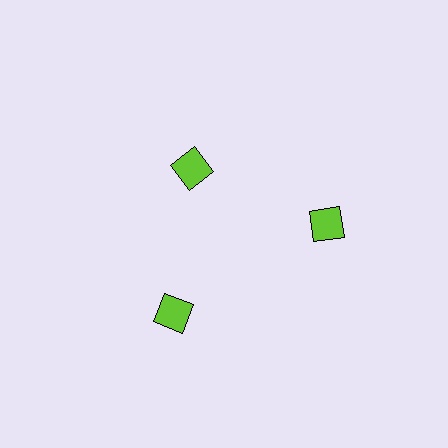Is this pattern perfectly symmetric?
No. The 3 lime diamonds are arranged in a ring, but one element near the 11 o'clock position is pulled inward toward the center, breaking the 3-fold rotational symmetry.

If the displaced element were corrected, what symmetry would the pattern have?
It would have 3-fold rotational symmetry — the pattern would map onto itself every 120 degrees.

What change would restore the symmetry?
The symmetry would be restored by moving it outward, back onto the ring so that all 3 diamonds sit at equal angles and equal distance from the center.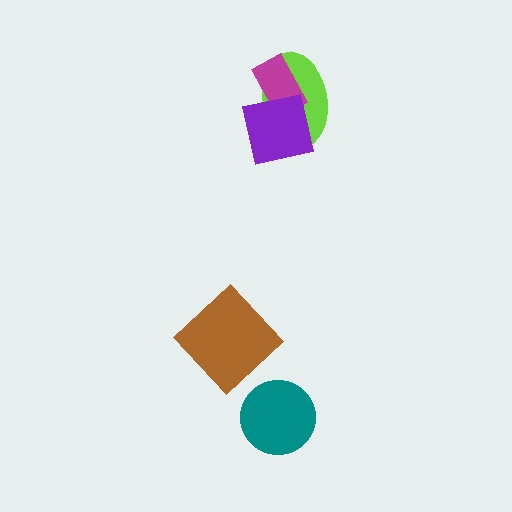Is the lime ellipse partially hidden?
Yes, it is partially covered by another shape.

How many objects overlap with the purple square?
2 objects overlap with the purple square.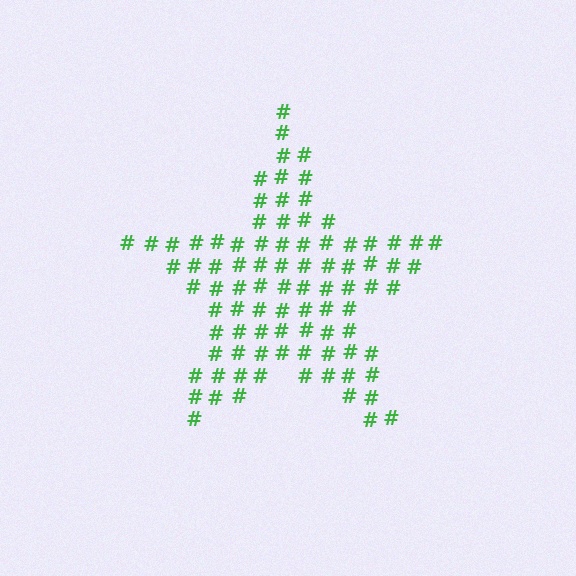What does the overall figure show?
The overall figure shows a star.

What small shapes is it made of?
It is made of small hash symbols.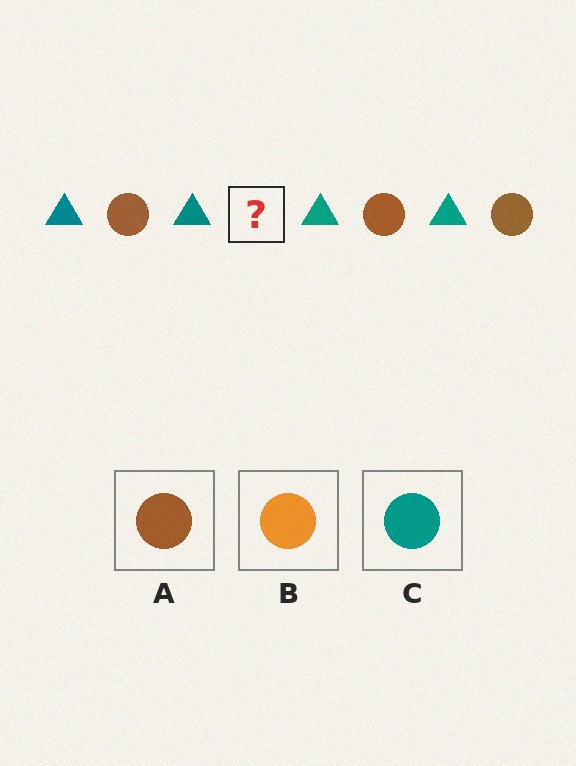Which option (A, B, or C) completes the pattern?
A.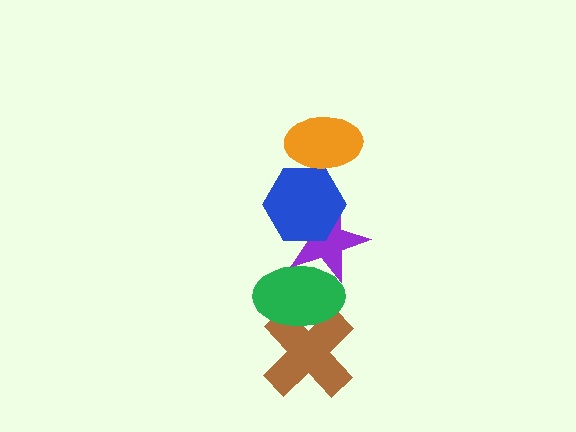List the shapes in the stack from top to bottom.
From top to bottom: the orange ellipse, the blue hexagon, the purple star, the green ellipse, the brown cross.